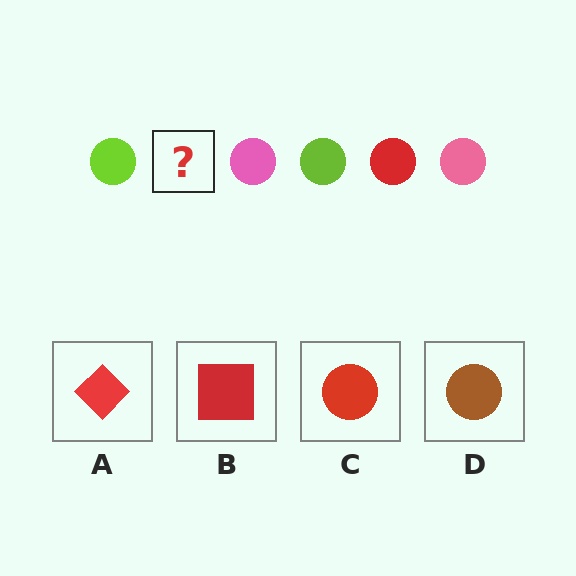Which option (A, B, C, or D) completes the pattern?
C.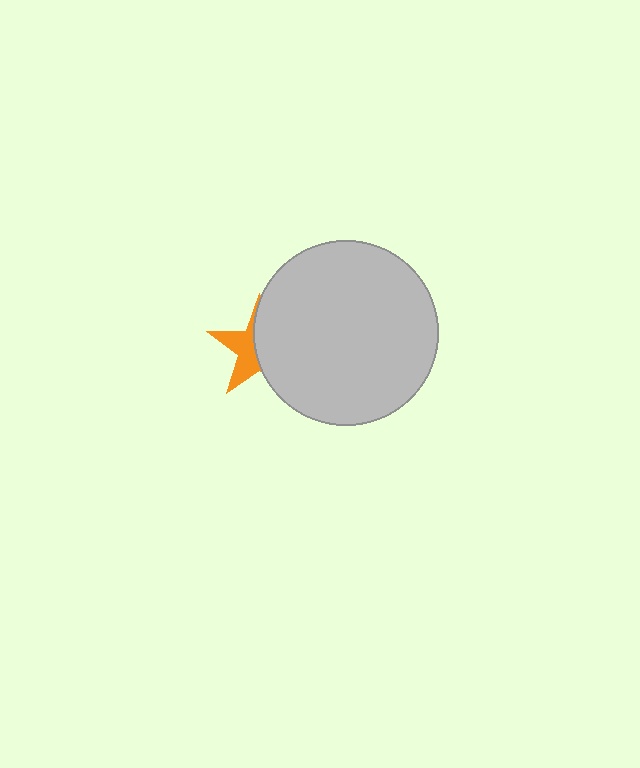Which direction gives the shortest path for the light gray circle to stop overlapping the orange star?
Moving right gives the shortest separation.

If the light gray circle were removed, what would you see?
You would see the complete orange star.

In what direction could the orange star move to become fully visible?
The orange star could move left. That would shift it out from behind the light gray circle entirely.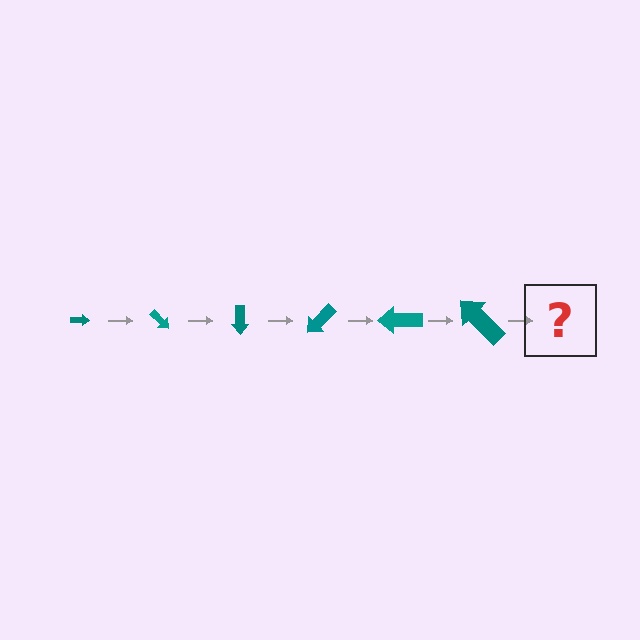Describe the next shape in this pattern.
It should be an arrow, larger than the previous one and rotated 270 degrees from the start.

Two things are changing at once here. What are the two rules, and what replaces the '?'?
The two rules are that the arrow grows larger each step and it rotates 45 degrees each step. The '?' should be an arrow, larger than the previous one and rotated 270 degrees from the start.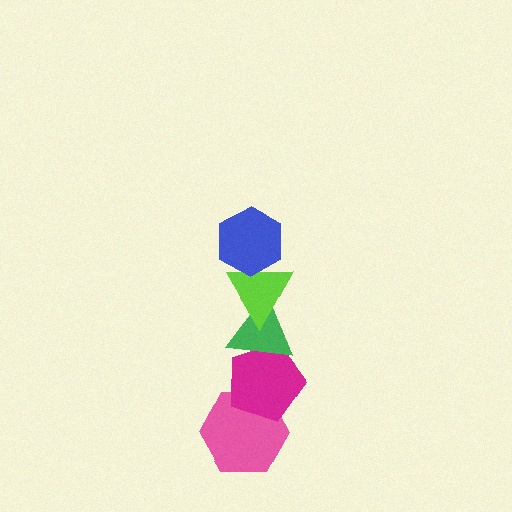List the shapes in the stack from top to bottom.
From top to bottom: the blue hexagon, the lime triangle, the green triangle, the magenta pentagon, the pink hexagon.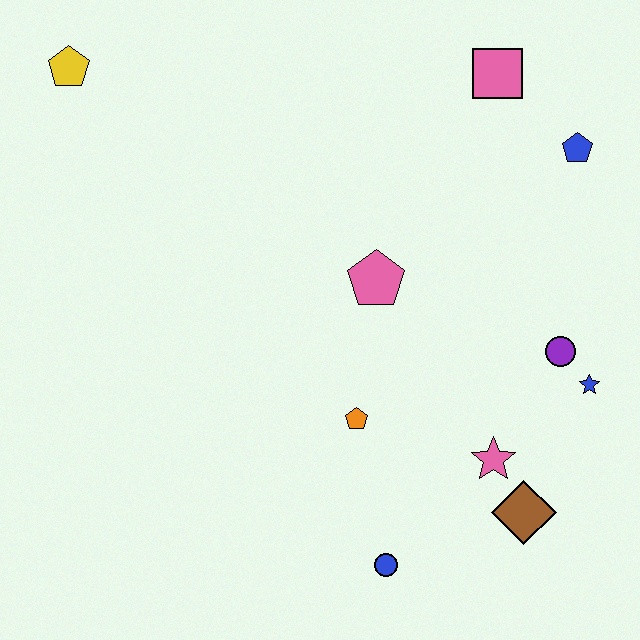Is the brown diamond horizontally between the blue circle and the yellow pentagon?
No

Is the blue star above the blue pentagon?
No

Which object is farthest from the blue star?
The yellow pentagon is farthest from the blue star.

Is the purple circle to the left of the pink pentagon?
No